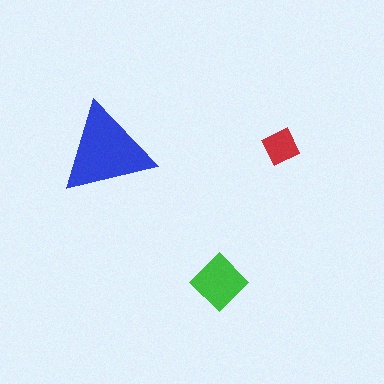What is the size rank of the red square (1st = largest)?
3rd.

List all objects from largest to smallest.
The blue triangle, the green diamond, the red square.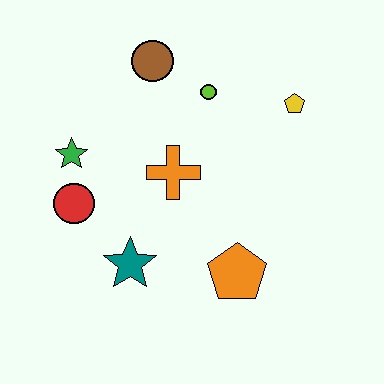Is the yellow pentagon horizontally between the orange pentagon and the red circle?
No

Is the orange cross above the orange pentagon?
Yes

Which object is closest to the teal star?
The red circle is closest to the teal star.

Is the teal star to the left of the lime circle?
Yes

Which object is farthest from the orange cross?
The yellow pentagon is farthest from the orange cross.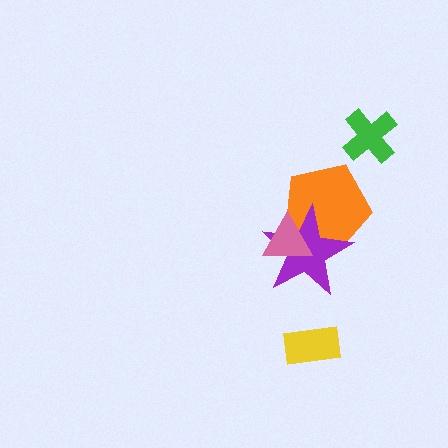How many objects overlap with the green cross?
0 objects overlap with the green cross.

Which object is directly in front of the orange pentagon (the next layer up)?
The purple star is directly in front of the orange pentagon.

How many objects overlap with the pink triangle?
2 objects overlap with the pink triangle.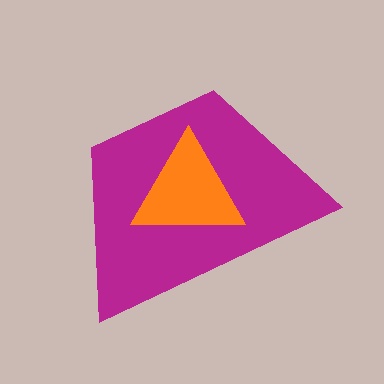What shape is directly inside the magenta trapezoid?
The orange triangle.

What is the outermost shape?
The magenta trapezoid.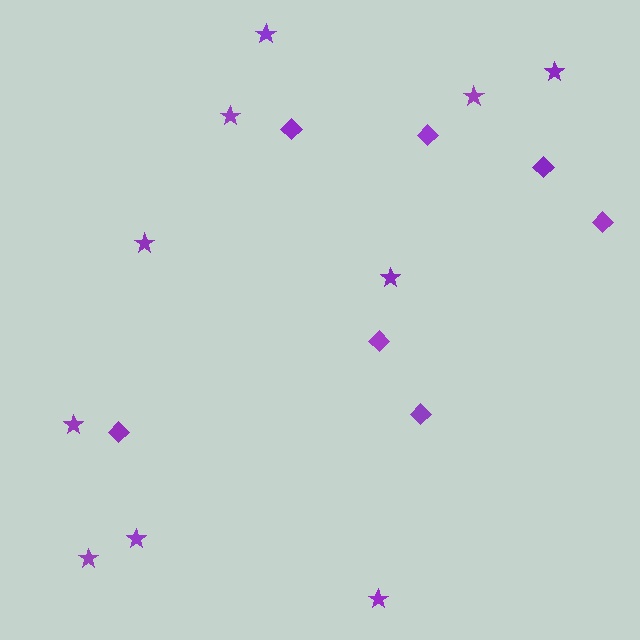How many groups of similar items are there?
There are 2 groups: one group of diamonds (7) and one group of stars (10).